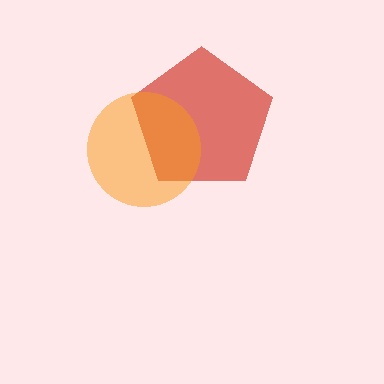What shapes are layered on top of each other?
The layered shapes are: a red pentagon, an orange circle.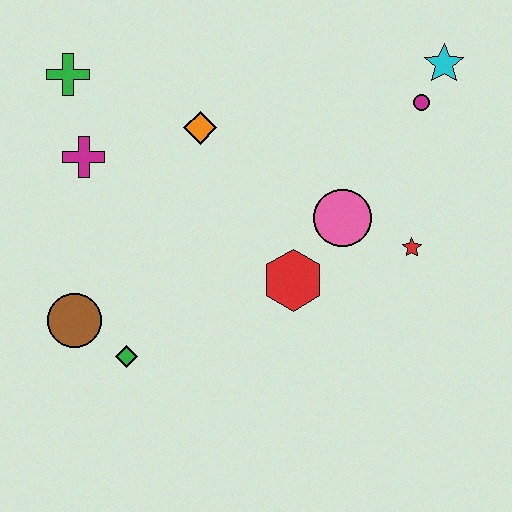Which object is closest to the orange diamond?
The magenta cross is closest to the orange diamond.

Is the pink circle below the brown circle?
No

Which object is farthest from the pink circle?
The green cross is farthest from the pink circle.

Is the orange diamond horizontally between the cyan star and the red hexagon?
No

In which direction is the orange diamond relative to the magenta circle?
The orange diamond is to the left of the magenta circle.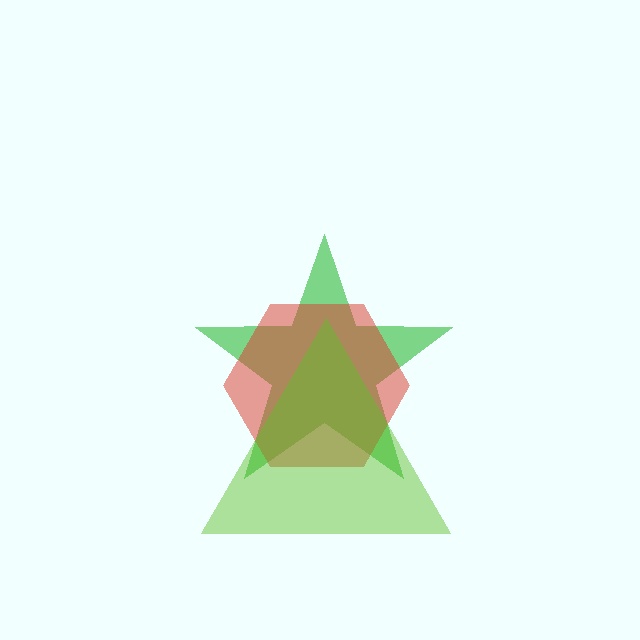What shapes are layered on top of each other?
The layered shapes are: a green star, a red hexagon, a lime triangle.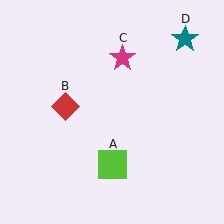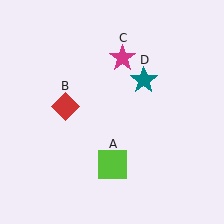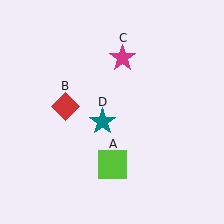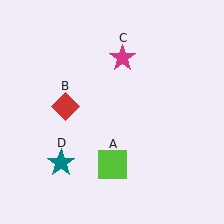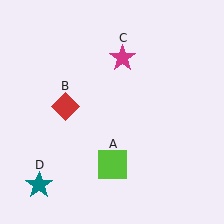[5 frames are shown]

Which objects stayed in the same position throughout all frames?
Lime square (object A) and red diamond (object B) and magenta star (object C) remained stationary.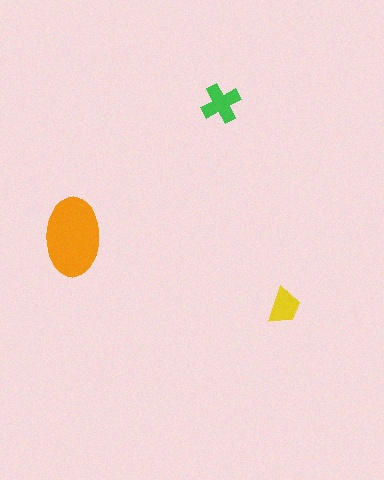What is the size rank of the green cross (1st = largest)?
2nd.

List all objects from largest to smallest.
The orange ellipse, the green cross, the yellow trapezoid.